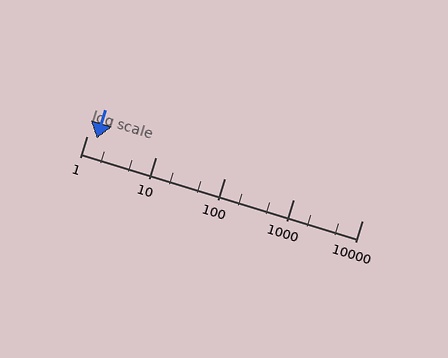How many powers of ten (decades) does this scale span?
The scale spans 4 decades, from 1 to 10000.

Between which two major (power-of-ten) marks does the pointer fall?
The pointer is between 1 and 10.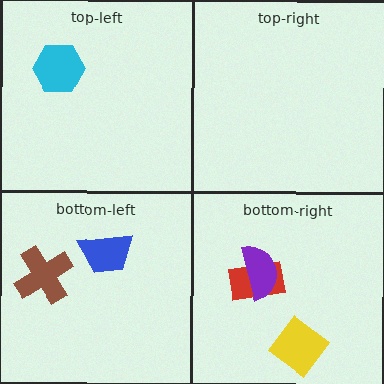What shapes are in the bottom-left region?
The brown cross, the blue trapezoid.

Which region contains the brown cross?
The bottom-left region.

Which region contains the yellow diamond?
The bottom-right region.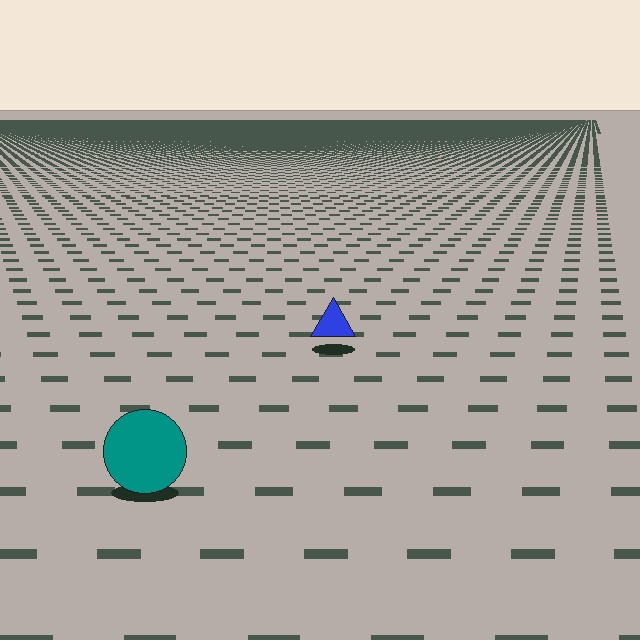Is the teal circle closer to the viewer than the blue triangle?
Yes. The teal circle is closer — you can tell from the texture gradient: the ground texture is coarser near it.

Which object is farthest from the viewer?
The blue triangle is farthest from the viewer. It appears smaller and the ground texture around it is denser.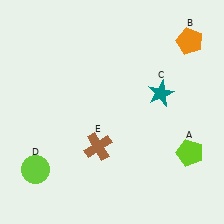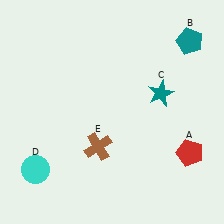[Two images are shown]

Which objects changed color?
A changed from lime to red. B changed from orange to teal. D changed from lime to cyan.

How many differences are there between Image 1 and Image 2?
There are 3 differences between the two images.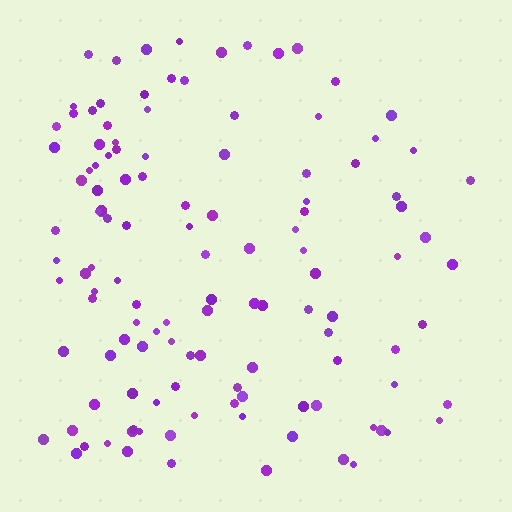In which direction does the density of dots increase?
From right to left, with the left side densest.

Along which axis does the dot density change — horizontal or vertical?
Horizontal.